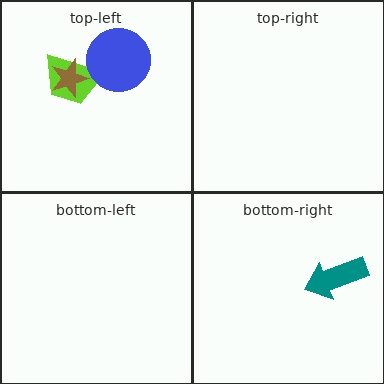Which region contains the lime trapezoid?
The top-left region.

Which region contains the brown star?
The top-left region.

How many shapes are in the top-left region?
3.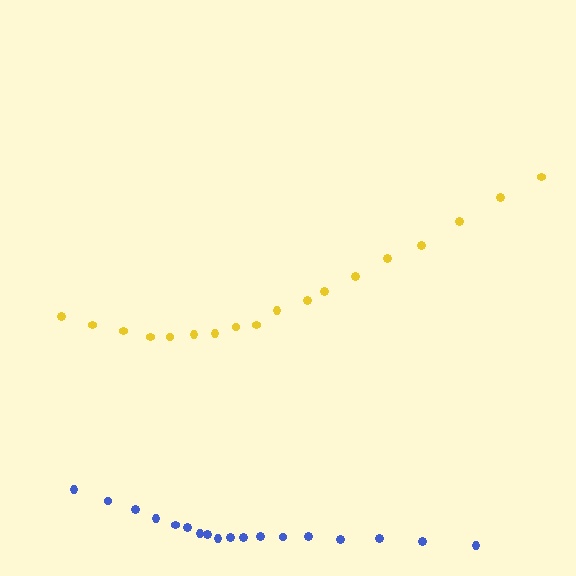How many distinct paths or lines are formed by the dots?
There are 2 distinct paths.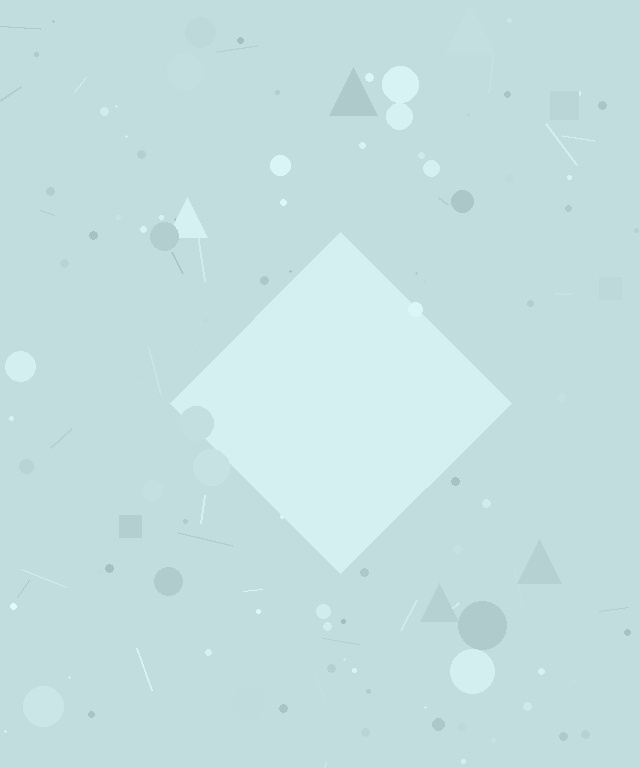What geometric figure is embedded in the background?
A diamond is embedded in the background.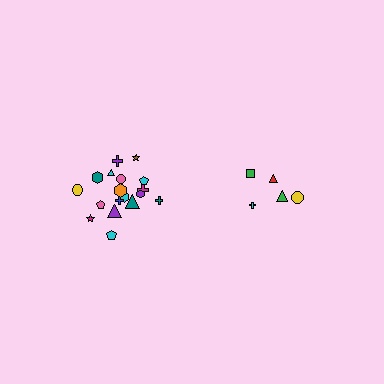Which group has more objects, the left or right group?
The left group.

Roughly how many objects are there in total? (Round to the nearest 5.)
Roughly 25 objects in total.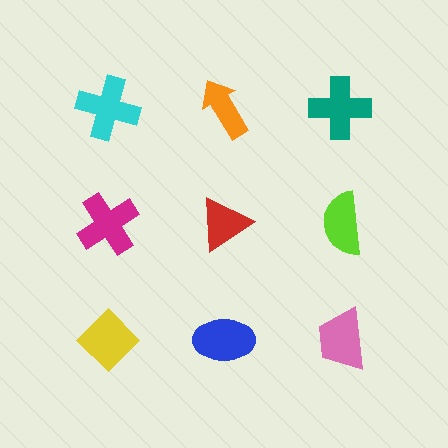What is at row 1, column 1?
A cyan cross.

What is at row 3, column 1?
A yellow diamond.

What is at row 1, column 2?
An orange arrow.